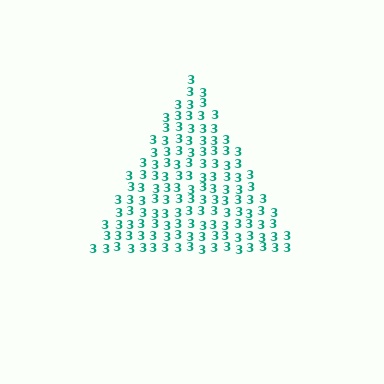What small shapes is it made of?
It is made of small digit 3's.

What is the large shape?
The large shape is a triangle.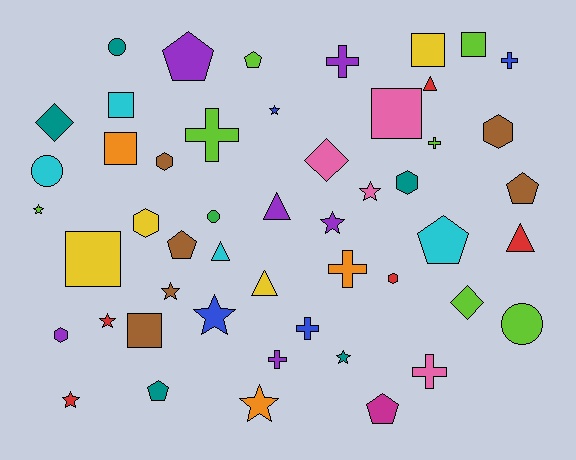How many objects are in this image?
There are 50 objects.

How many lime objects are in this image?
There are 7 lime objects.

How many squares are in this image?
There are 7 squares.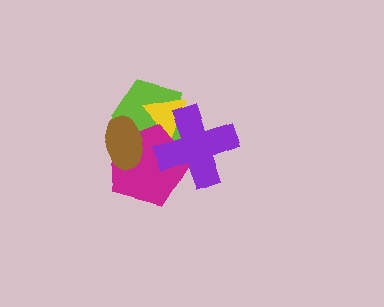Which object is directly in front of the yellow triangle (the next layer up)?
The magenta pentagon is directly in front of the yellow triangle.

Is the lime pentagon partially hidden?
Yes, it is partially covered by another shape.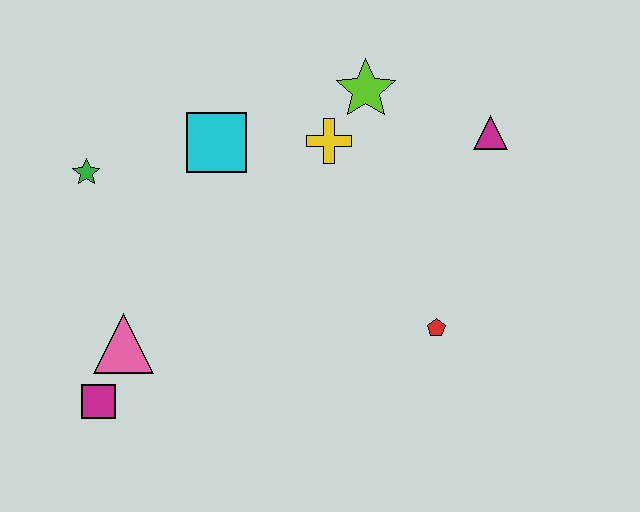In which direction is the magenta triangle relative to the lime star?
The magenta triangle is to the right of the lime star.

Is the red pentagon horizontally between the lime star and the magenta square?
No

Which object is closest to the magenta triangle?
The lime star is closest to the magenta triangle.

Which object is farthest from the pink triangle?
The magenta triangle is farthest from the pink triangle.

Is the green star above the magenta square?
Yes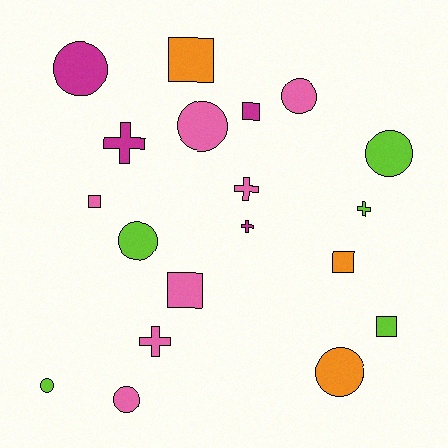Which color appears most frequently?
Pink, with 7 objects.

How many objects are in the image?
There are 19 objects.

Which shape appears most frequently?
Circle, with 8 objects.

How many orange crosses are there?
There are no orange crosses.